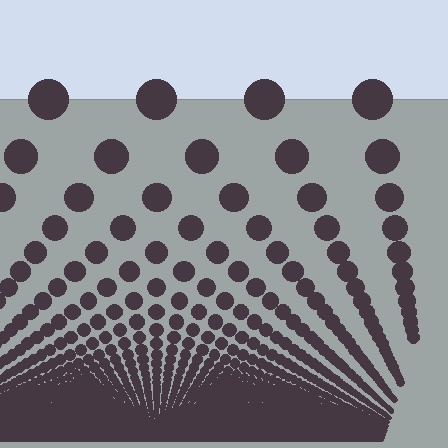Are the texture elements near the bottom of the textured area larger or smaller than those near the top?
Smaller. The gradient is inverted — elements near the bottom are smaller and denser.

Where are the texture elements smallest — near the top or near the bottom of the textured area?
Near the bottom.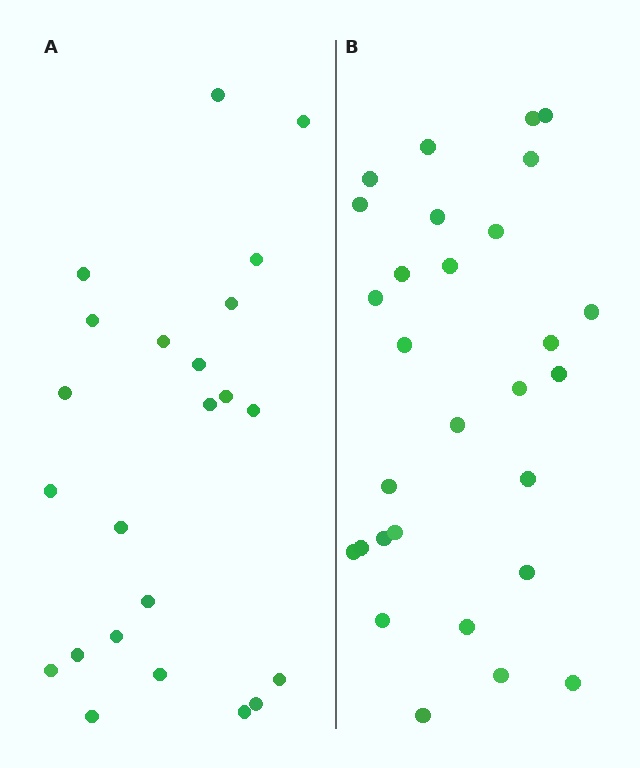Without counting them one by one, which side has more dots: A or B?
Region B (the right region) has more dots.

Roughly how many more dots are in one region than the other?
Region B has about 6 more dots than region A.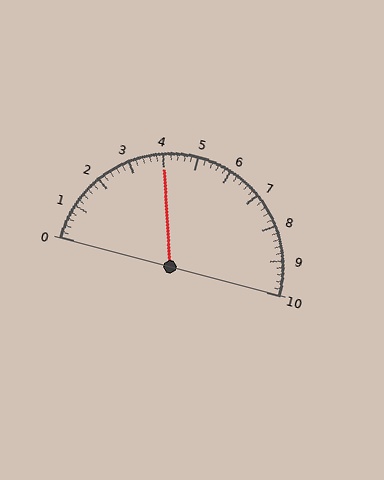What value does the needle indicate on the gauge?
The needle indicates approximately 4.0.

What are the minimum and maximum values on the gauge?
The gauge ranges from 0 to 10.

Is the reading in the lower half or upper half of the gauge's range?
The reading is in the lower half of the range (0 to 10).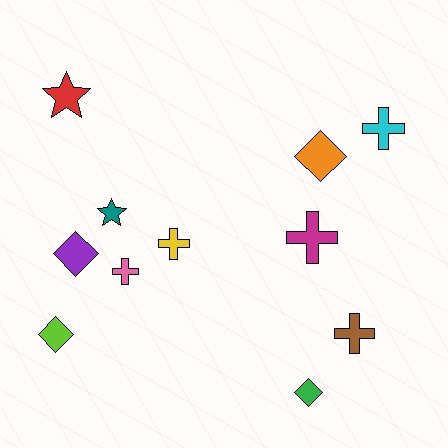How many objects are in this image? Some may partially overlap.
There are 11 objects.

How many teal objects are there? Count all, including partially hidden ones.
There is 1 teal object.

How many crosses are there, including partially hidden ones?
There are 5 crosses.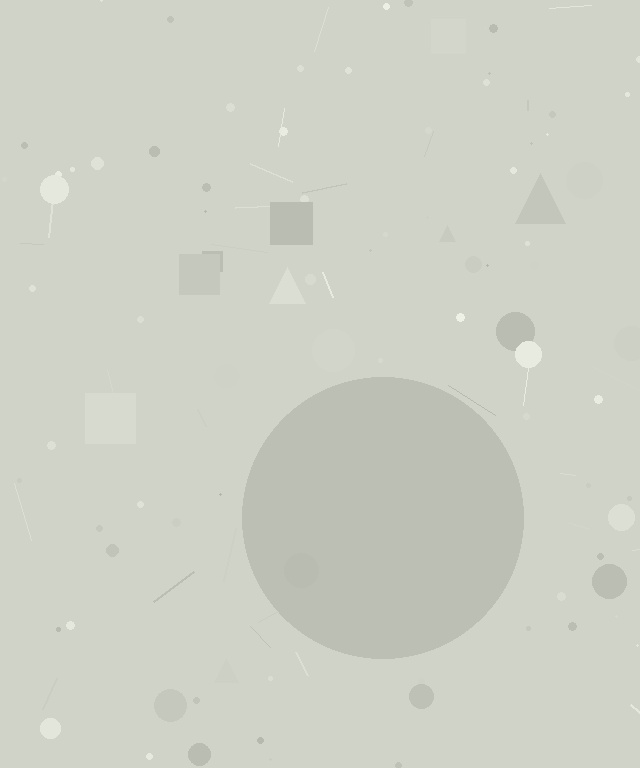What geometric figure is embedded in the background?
A circle is embedded in the background.